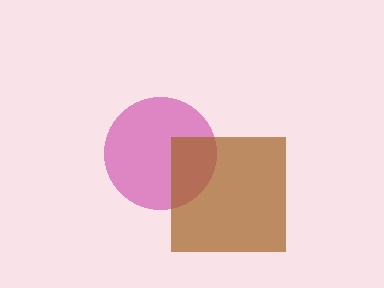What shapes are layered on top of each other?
The layered shapes are: a magenta circle, a brown square.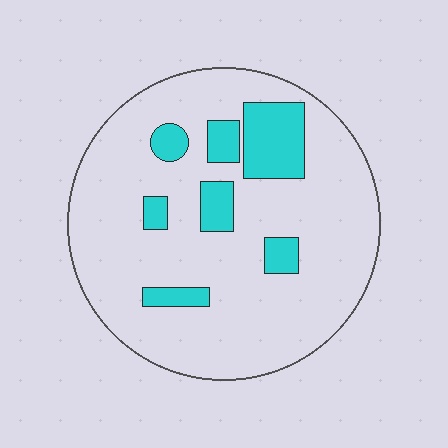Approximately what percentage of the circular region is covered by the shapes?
Approximately 15%.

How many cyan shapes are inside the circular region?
7.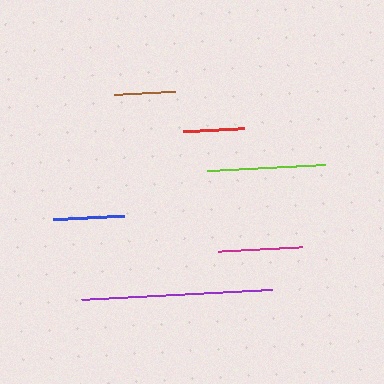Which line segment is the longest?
The purple line is the longest at approximately 191 pixels.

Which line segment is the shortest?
The red line is the shortest at approximately 61 pixels.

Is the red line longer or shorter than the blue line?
The blue line is longer than the red line.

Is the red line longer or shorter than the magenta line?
The magenta line is longer than the red line.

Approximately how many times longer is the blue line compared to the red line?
The blue line is approximately 1.2 times the length of the red line.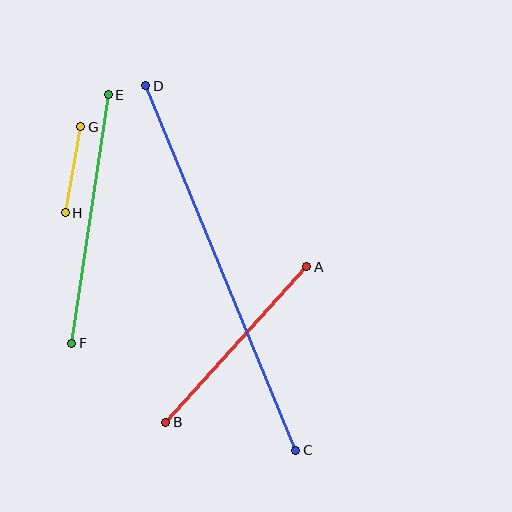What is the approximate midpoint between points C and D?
The midpoint is at approximately (221, 268) pixels.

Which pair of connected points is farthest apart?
Points C and D are farthest apart.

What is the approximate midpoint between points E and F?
The midpoint is at approximately (90, 219) pixels.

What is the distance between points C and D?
The distance is approximately 394 pixels.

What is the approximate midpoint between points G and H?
The midpoint is at approximately (73, 170) pixels.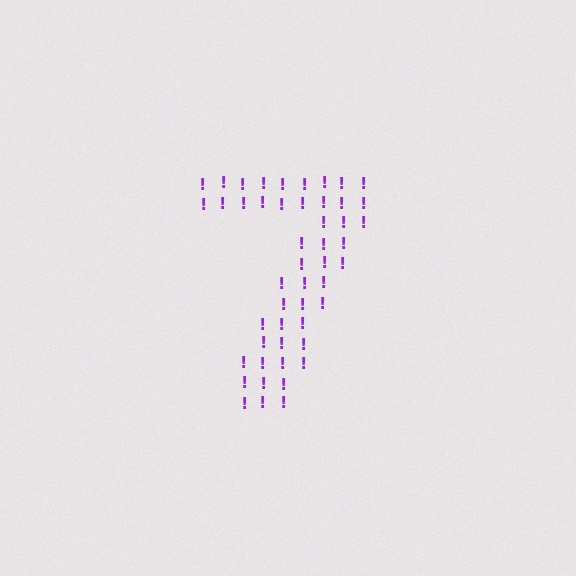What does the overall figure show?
The overall figure shows the digit 7.